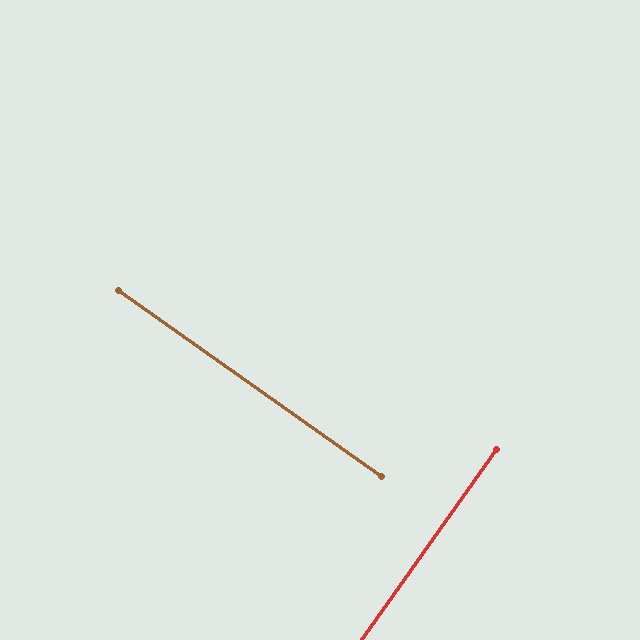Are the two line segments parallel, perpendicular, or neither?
Perpendicular — they meet at approximately 90°.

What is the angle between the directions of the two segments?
Approximately 90 degrees.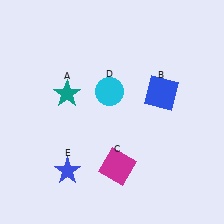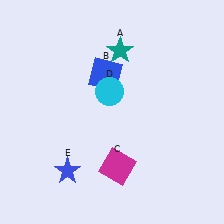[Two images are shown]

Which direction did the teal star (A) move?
The teal star (A) moved right.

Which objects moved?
The objects that moved are: the teal star (A), the blue square (B).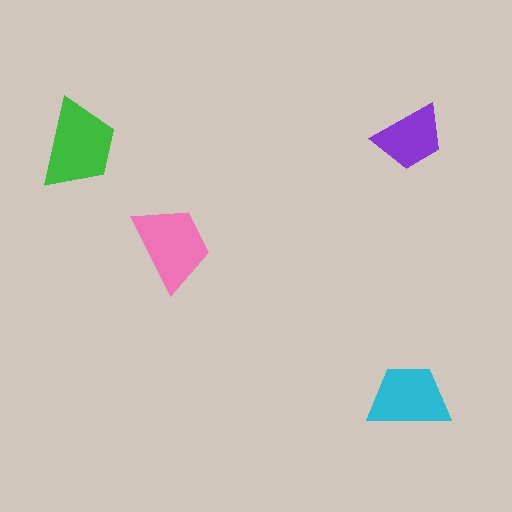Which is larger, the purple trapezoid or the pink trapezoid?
The pink one.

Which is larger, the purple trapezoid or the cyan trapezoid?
The cyan one.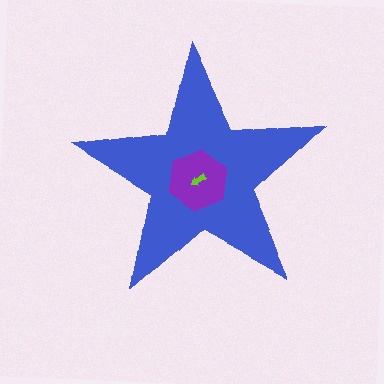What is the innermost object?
The lime arrow.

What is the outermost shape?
The blue star.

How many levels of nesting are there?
3.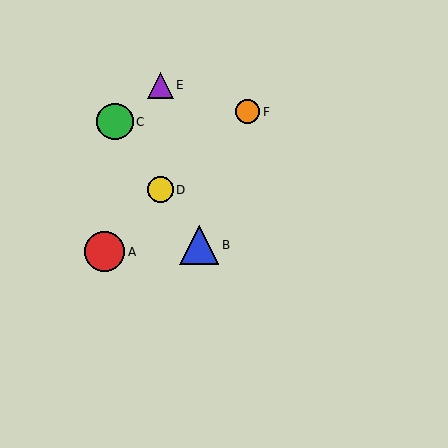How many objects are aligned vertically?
2 objects (D, E) are aligned vertically.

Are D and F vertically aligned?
No, D is at x≈160 and F is at x≈247.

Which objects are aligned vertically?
Objects D, E are aligned vertically.